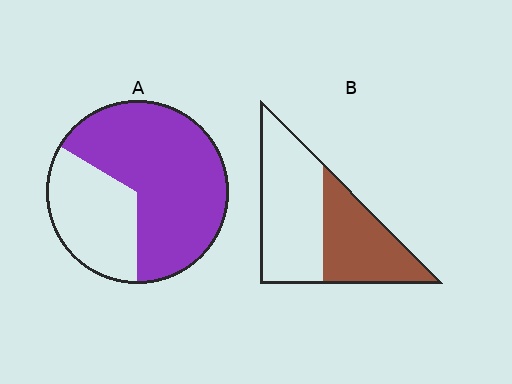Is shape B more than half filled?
No.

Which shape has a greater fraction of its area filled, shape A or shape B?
Shape A.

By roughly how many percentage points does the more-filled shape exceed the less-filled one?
By roughly 25 percentage points (A over B).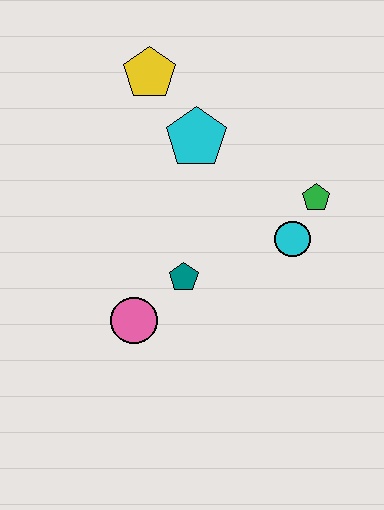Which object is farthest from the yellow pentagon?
The pink circle is farthest from the yellow pentagon.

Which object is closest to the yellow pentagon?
The cyan pentagon is closest to the yellow pentagon.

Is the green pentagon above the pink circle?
Yes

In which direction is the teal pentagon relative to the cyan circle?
The teal pentagon is to the left of the cyan circle.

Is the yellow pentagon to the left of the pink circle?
No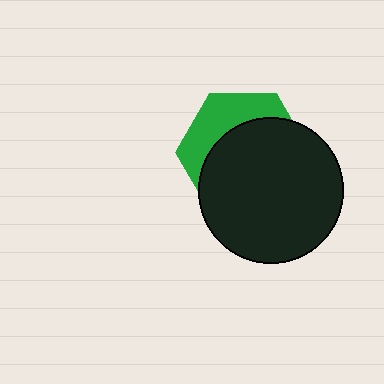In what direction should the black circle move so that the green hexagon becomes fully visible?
The black circle should move down. That is the shortest direction to clear the overlap and leave the green hexagon fully visible.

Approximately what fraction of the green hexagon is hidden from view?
Roughly 67% of the green hexagon is hidden behind the black circle.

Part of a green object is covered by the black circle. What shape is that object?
It is a hexagon.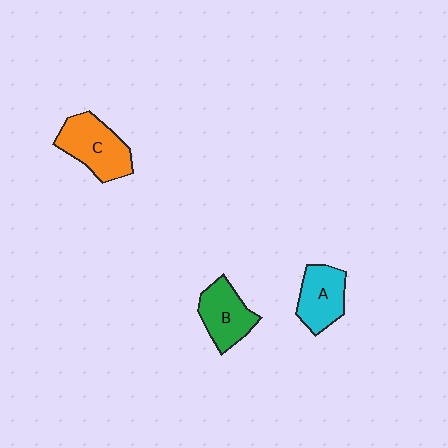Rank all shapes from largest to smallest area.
From largest to smallest: C (orange), B (green), A (cyan).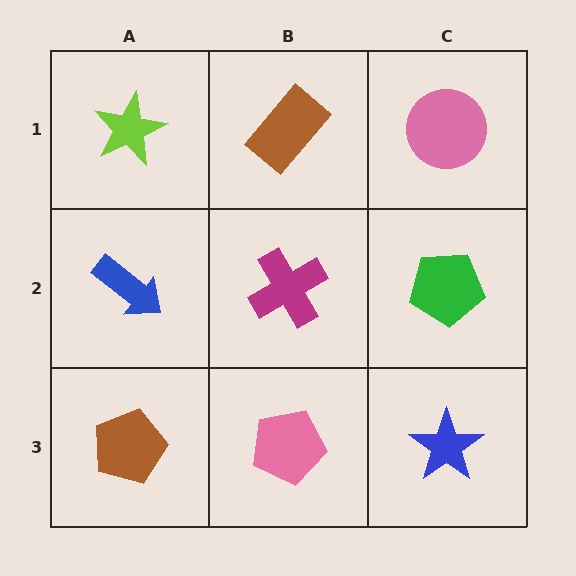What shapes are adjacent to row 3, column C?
A green pentagon (row 2, column C), a pink pentagon (row 3, column B).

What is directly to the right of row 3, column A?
A pink pentagon.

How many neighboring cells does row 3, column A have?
2.